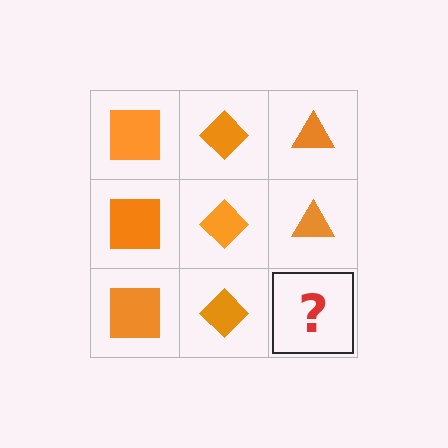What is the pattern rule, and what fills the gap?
The rule is that each column has a consistent shape. The gap should be filled with an orange triangle.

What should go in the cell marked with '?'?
The missing cell should contain an orange triangle.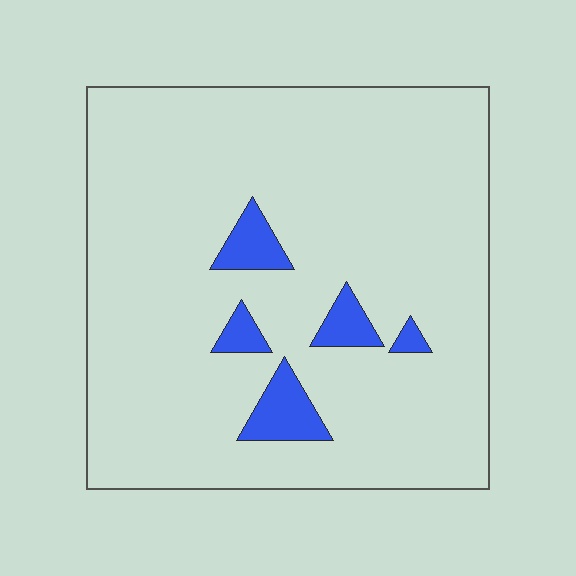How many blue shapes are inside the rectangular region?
5.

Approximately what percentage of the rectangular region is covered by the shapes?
Approximately 10%.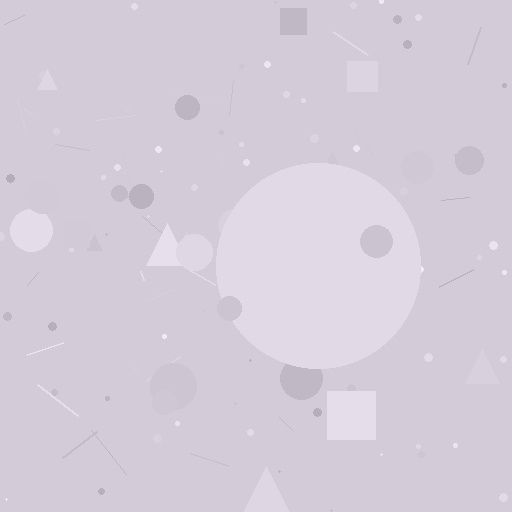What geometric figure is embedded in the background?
A circle is embedded in the background.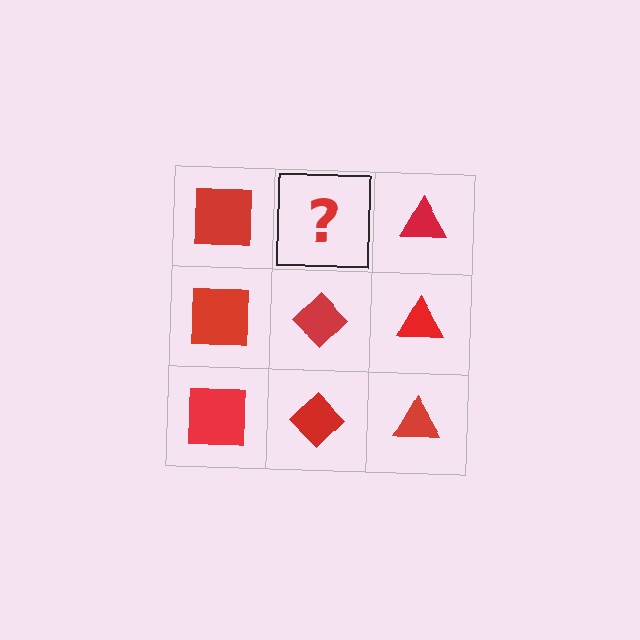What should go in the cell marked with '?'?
The missing cell should contain a red diamond.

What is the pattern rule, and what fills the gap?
The rule is that each column has a consistent shape. The gap should be filled with a red diamond.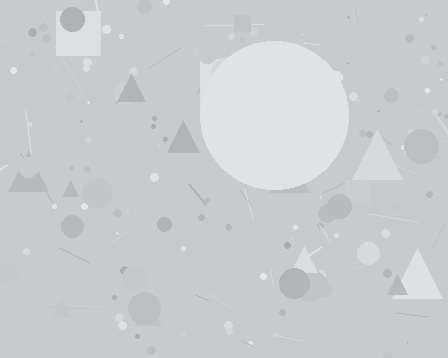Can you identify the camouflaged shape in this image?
The camouflaged shape is a circle.